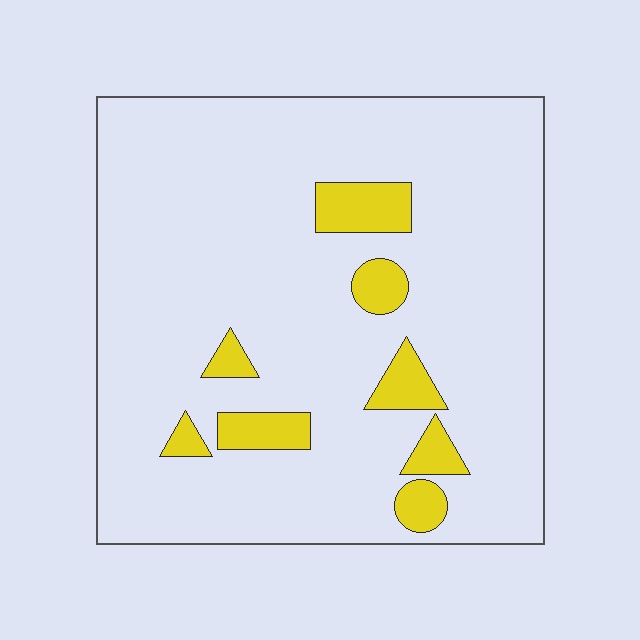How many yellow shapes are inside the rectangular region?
8.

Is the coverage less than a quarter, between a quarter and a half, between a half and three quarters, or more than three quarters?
Less than a quarter.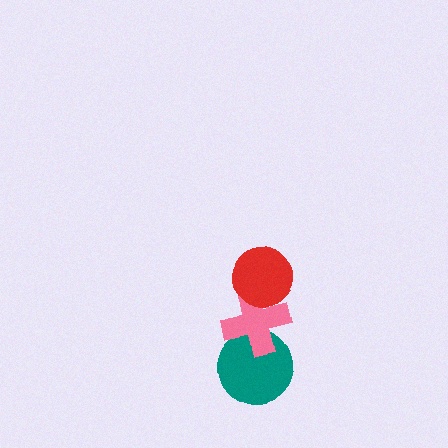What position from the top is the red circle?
The red circle is 1st from the top.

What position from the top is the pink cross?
The pink cross is 2nd from the top.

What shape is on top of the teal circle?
The pink cross is on top of the teal circle.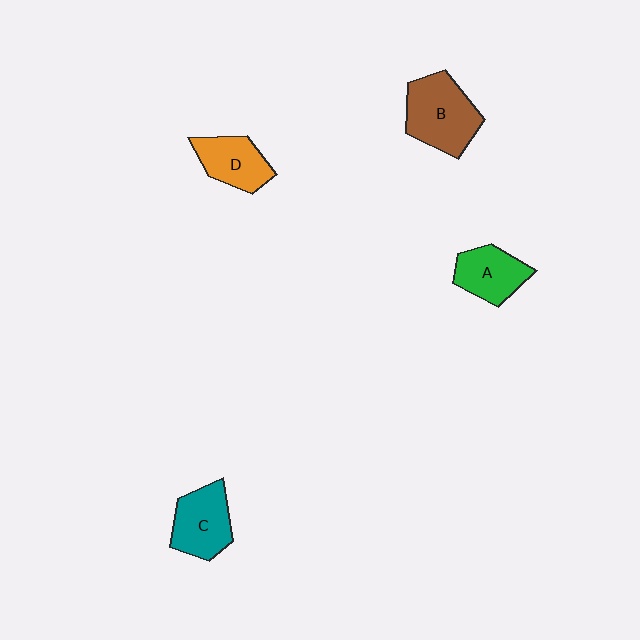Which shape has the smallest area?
Shape D (orange).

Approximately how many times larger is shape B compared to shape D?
Approximately 1.4 times.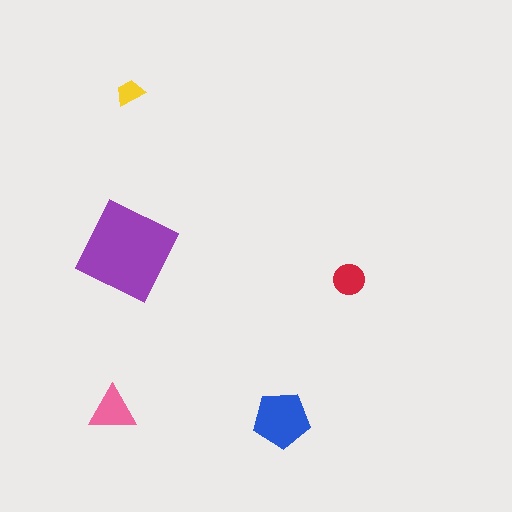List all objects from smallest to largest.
The yellow trapezoid, the red circle, the pink triangle, the blue pentagon, the purple diamond.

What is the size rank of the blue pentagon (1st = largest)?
2nd.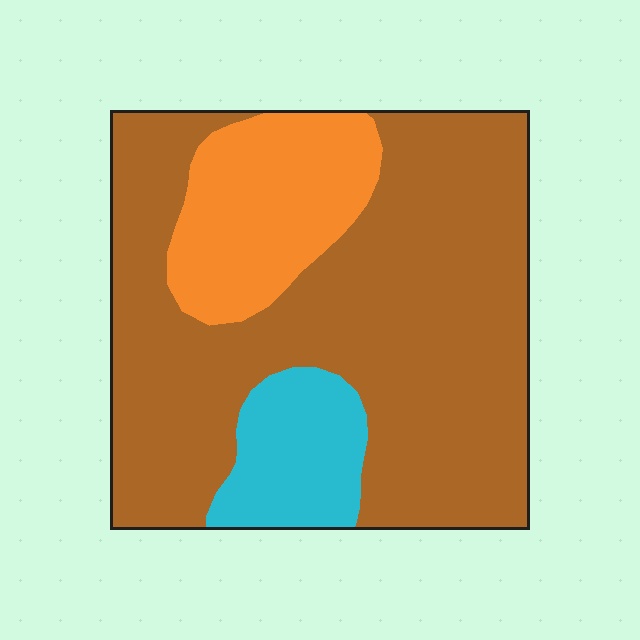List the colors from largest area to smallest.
From largest to smallest: brown, orange, cyan.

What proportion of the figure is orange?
Orange takes up between a sixth and a third of the figure.